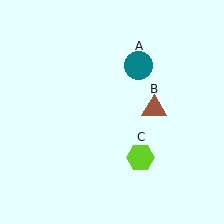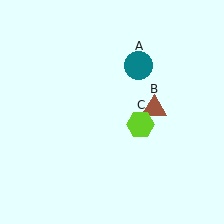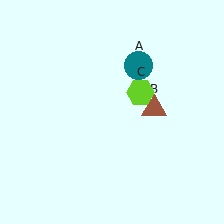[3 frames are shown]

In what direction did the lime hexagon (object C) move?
The lime hexagon (object C) moved up.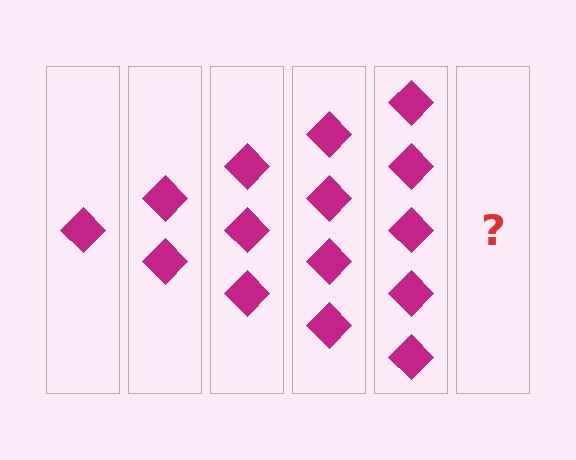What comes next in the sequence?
The next element should be 6 diamonds.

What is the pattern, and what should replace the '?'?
The pattern is that each step adds one more diamond. The '?' should be 6 diamonds.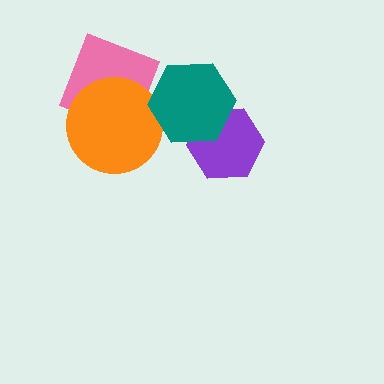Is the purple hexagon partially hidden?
Yes, it is partially covered by another shape.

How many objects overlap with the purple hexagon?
1 object overlaps with the purple hexagon.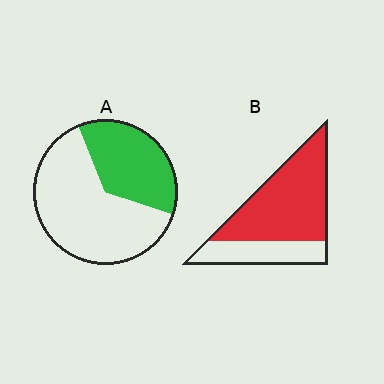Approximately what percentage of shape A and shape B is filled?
A is approximately 35% and B is approximately 70%.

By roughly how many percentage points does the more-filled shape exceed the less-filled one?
By roughly 35 percentage points (B over A).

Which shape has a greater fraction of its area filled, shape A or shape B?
Shape B.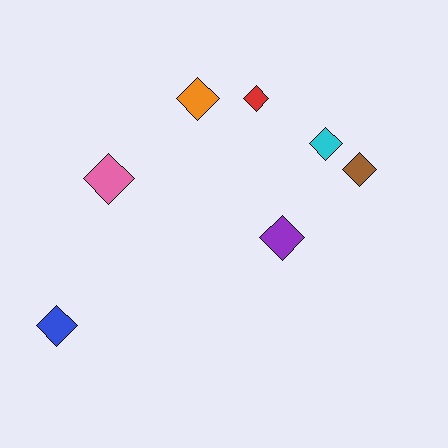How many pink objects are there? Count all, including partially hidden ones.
There is 1 pink object.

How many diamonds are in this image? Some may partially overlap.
There are 7 diamonds.